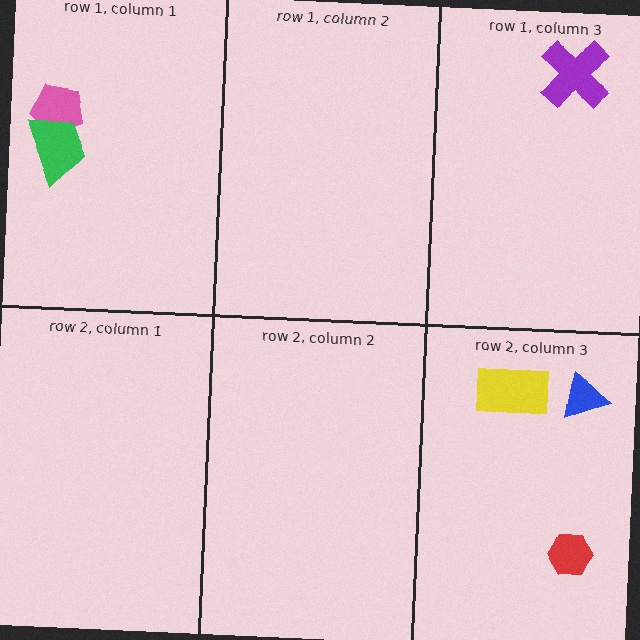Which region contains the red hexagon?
The row 2, column 3 region.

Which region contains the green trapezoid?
The row 1, column 1 region.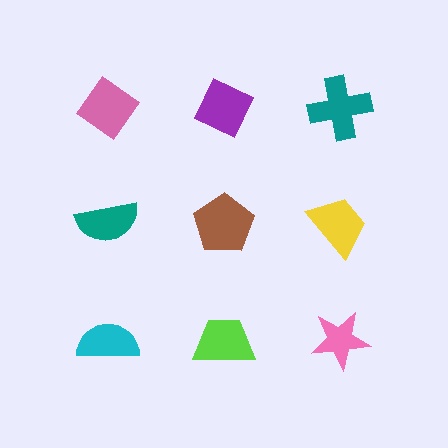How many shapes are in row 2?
3 shapes.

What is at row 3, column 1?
A cyan semicircle.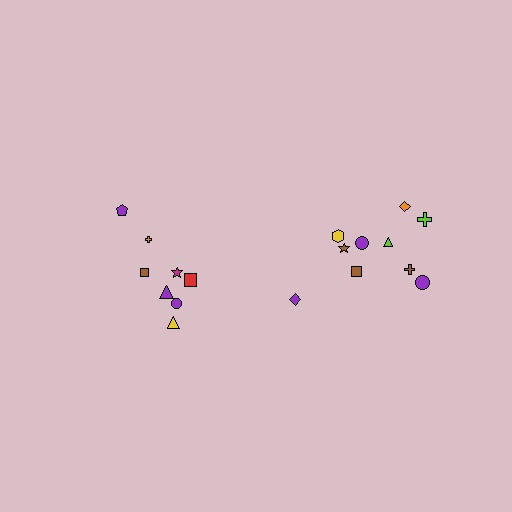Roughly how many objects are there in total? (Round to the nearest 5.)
Roughly 20 objects in total.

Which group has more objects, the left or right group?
The right group.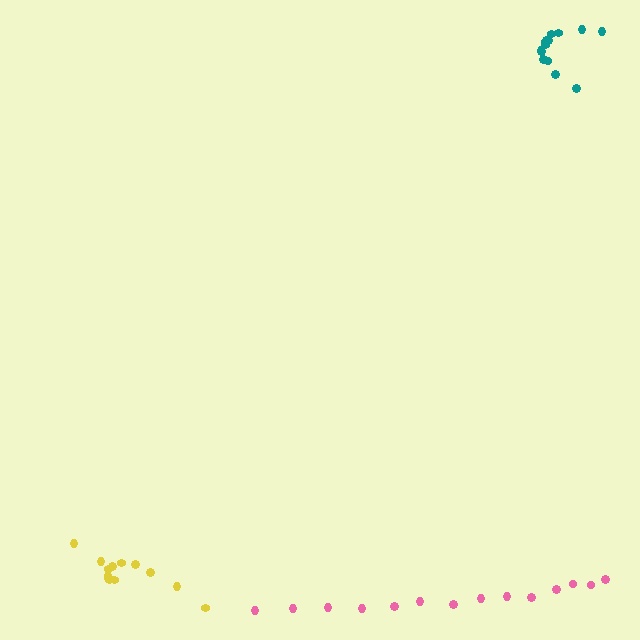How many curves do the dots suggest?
There are 3 distinct paths.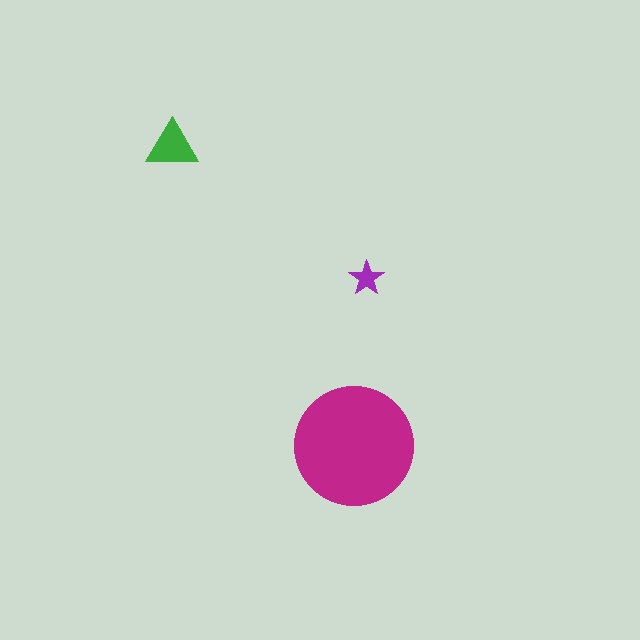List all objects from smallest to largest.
The purple star, the green triangle, the magenta circle.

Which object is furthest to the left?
The green triangle is leftmost.